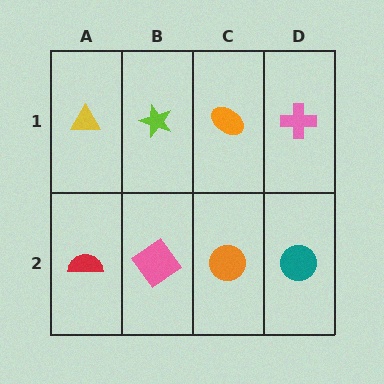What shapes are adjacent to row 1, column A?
A red semicircle (row 2, column A), a lime star (row 1, column B).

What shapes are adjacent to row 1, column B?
A pink diamond (row 2, column B), a yellow triangle (row 1, column A), an orange ellipse (row 1, column C).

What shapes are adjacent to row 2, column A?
A yellow triangle (row 1, column A), a pink diamond (row 2, column B).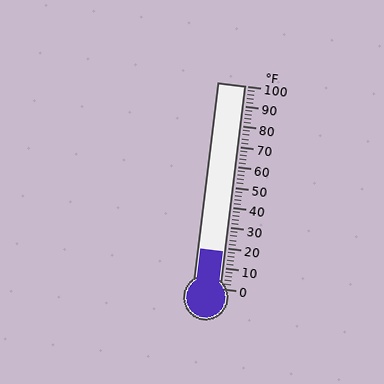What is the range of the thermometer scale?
The thermometer scale ranges from 0°F to 100°F.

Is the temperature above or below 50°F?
The temperature is below 50°F.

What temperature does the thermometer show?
The thermometer shows approximately 18°F.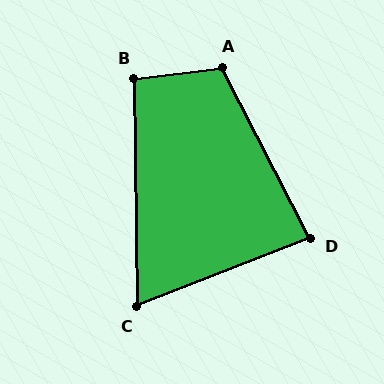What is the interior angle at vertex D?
Approximately 84 degrees (acute).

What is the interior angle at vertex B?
Approximately 96 degrees (obtuse).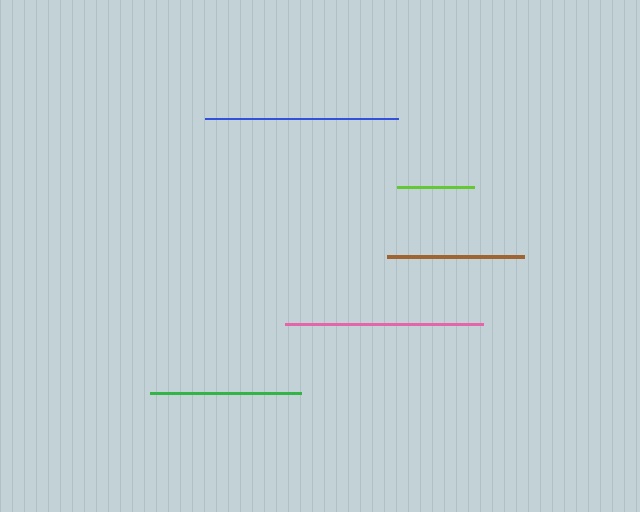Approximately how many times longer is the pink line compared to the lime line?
The pink line is approximately 2.6 times the length of the lime line.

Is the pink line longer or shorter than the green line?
The pink line is longer than the green line.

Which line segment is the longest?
The pink line is the longest at approximately 197 pixels.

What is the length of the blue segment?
The blue segment is approximately 193 pixels long.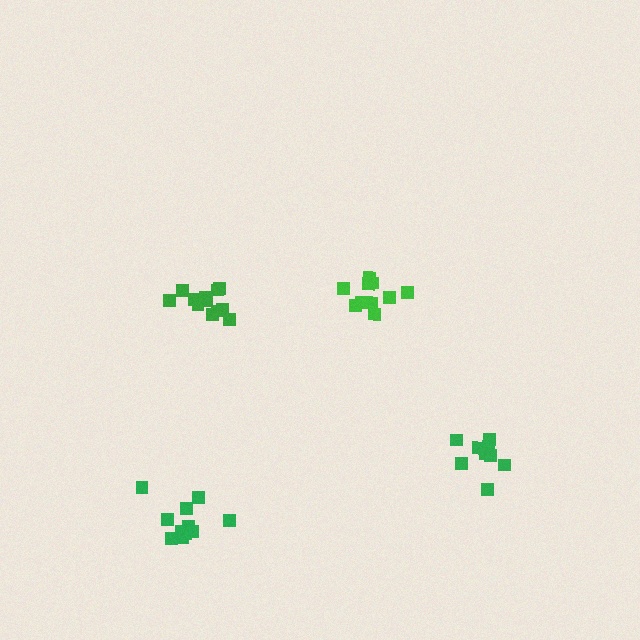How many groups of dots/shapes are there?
There are 4 groups.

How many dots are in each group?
Group 1: 11 dots, Group 2: 12 dots, Group 3: 10 dots, Group 4: 9 dots (42 total).